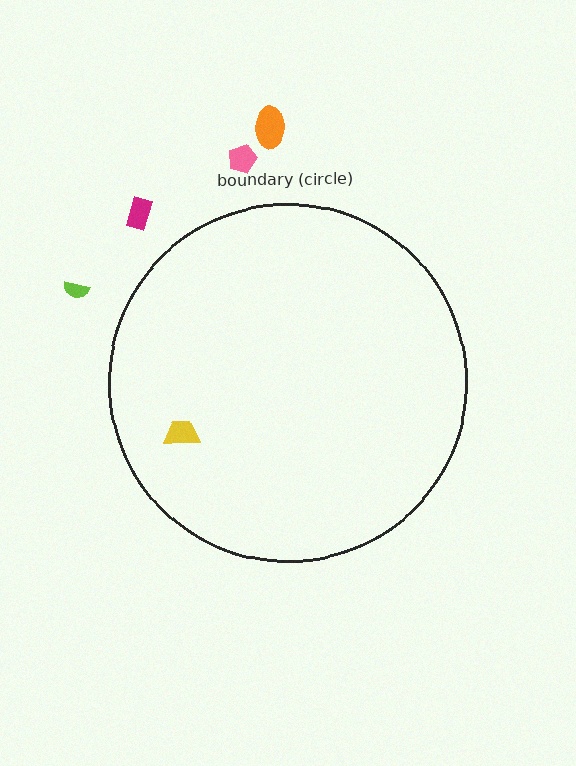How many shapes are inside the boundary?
1 inside, 4 outside.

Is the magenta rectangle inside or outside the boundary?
Outside.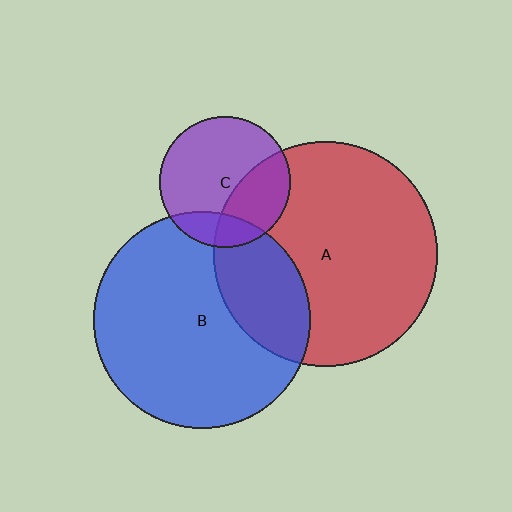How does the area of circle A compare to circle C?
Approximately 2.9 times.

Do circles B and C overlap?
Yes.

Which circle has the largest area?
Circle A (red).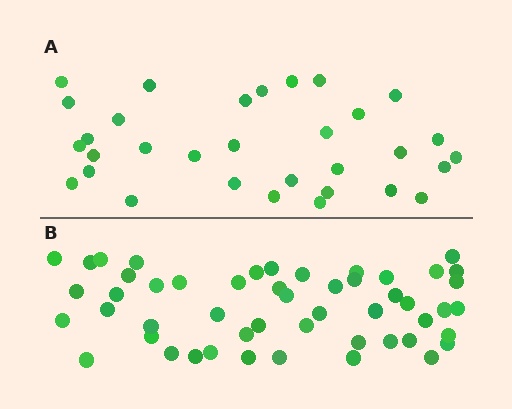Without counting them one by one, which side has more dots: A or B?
Region B (the bottom region) has more dots.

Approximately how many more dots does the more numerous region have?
Region B has approximately 20 more dots than region A.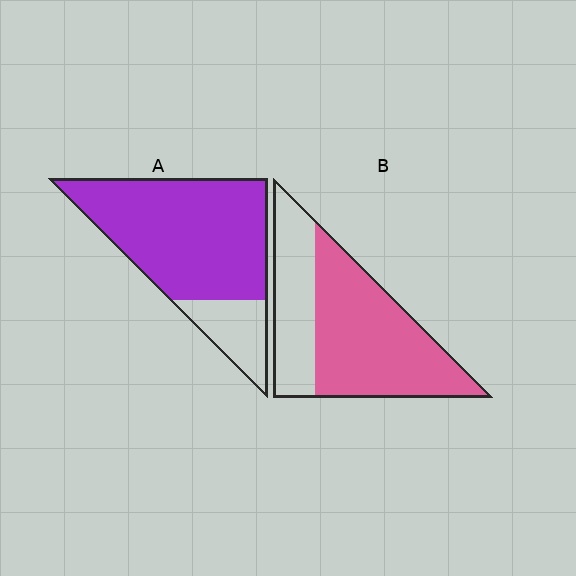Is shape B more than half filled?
Yes.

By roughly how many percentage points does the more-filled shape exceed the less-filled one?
By roughly 15 percentage points (A over B).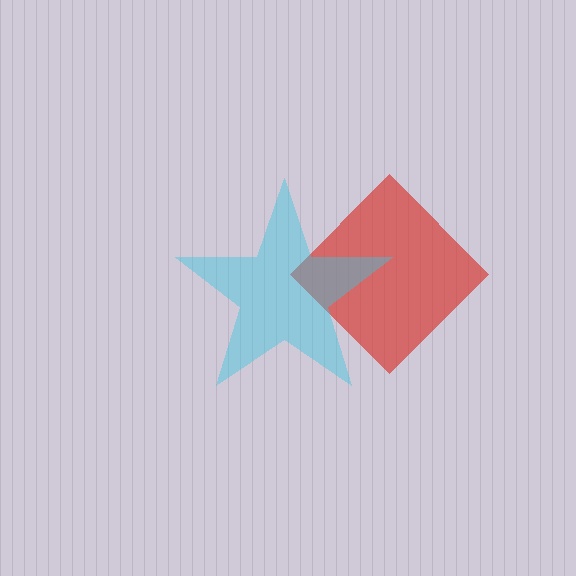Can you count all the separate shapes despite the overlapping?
Yes, there are 2 separate shapes.